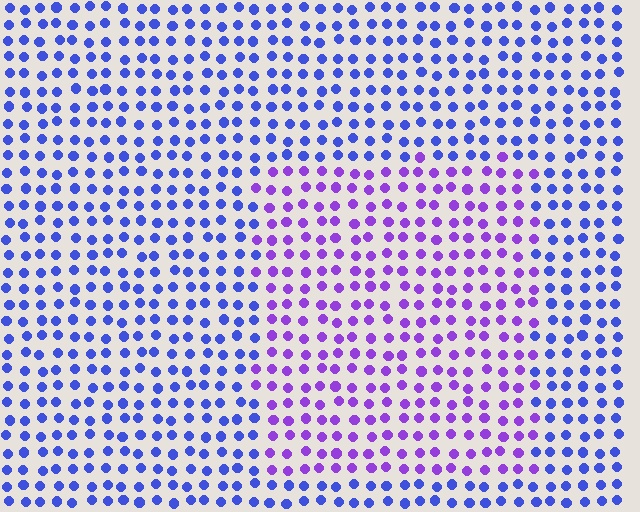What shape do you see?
I see a rectangle.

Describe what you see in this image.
The image is filled with small blue elements in a uniform arrangement. A rectangle-shaped region is visible where the elements are tinted to a slightly different hue, forming a subtle color boundary.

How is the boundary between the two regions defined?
The boundary is defined purely by a slight shift in hue (about 40 degrees). Spacing, size, and orientation are identical on both sides.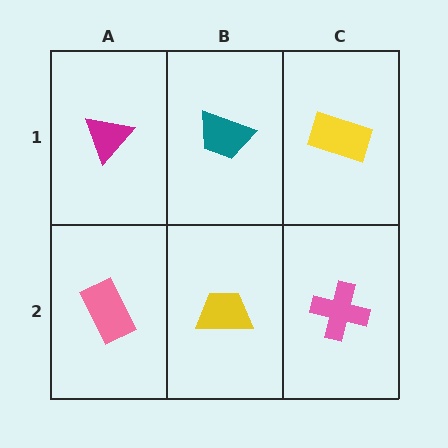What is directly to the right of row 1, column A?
A teal trapezoid.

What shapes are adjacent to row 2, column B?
A teal trapezoid (row 1, column B), a pink rectangle (row 2, column A), a pink cross (row 2, column C).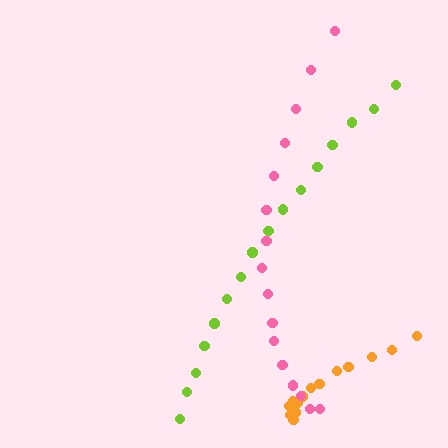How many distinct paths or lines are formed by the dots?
There are 3 distinct paths.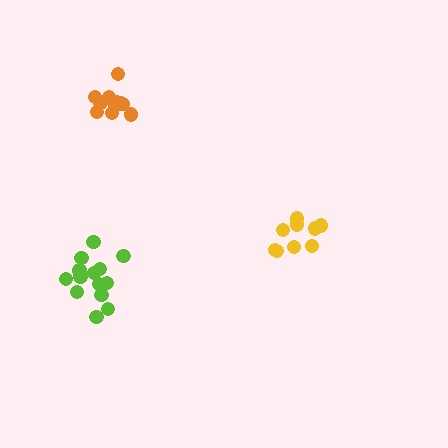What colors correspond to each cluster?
The clusters are colored: yellow, lime, orange.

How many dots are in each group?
Group 1: 9 dots, Group 2: 14 dots, Group 3: 13 dots (36 total).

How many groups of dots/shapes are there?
There are 3 groups.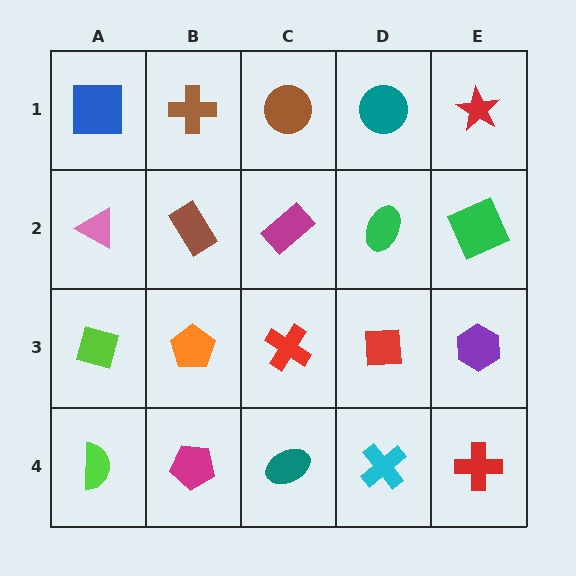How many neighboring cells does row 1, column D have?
3.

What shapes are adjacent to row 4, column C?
A red cross (row 3, column C), a magenta pentagon (row 4, column B), a cyan cross (row 4, column D).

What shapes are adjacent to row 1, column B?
A brown rectangle (row 2, column B), a blue square (row 1, column A), a brown circle (row 1, column C).